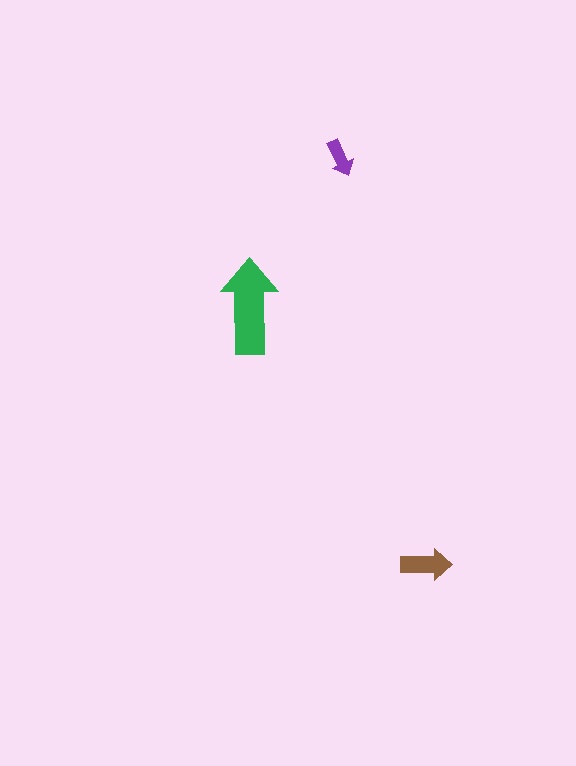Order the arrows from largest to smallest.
the green one, the brown one, the purple one.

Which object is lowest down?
The brown arrow is bottommost.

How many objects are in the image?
There are 3 objects in the image.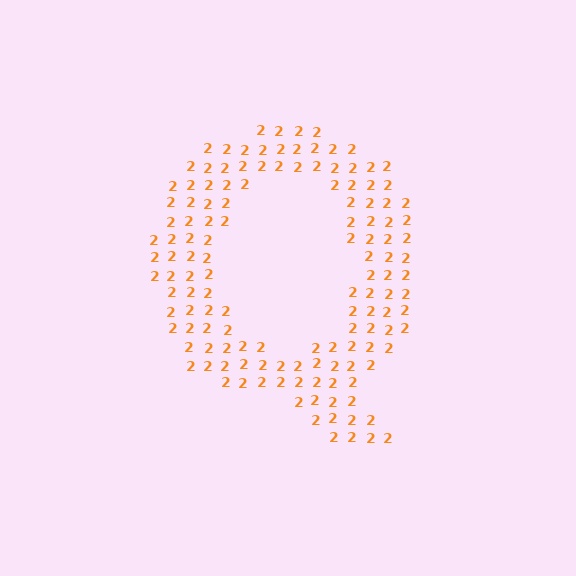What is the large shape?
The large shape is the letter Q.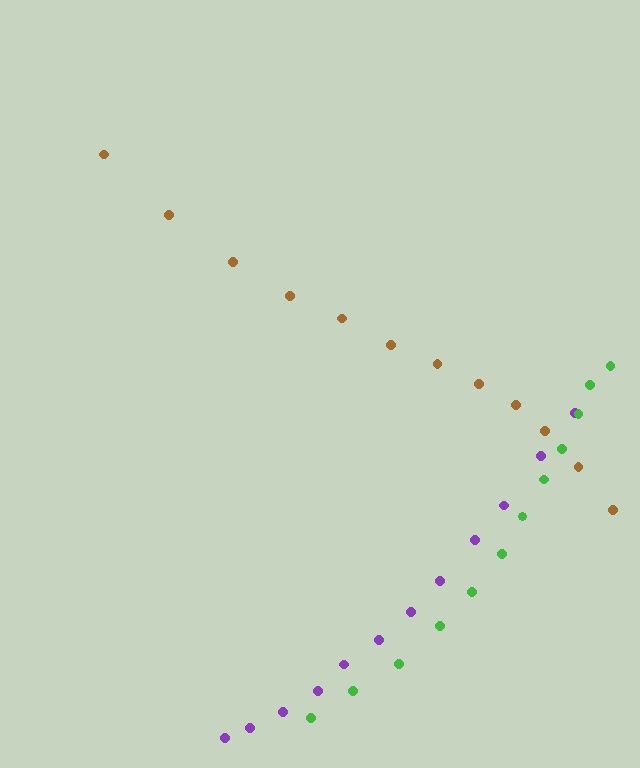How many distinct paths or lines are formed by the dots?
There are 3 distinct paths.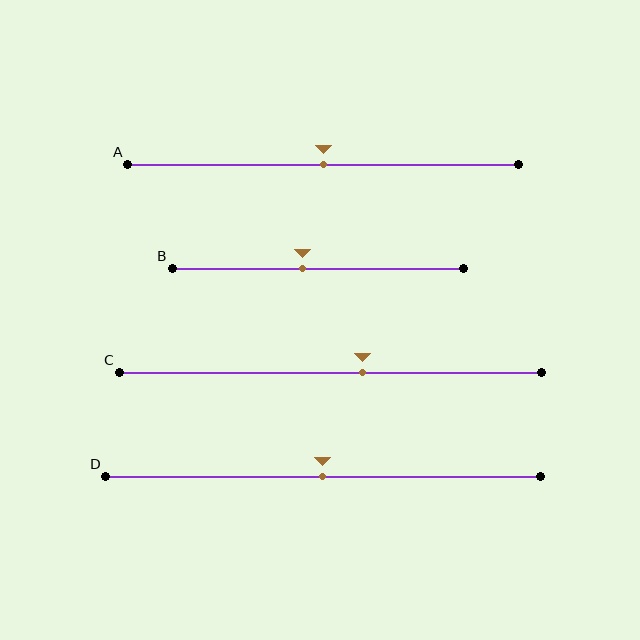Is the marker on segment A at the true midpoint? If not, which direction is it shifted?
Yes, the marker on segment A is at the true midpoint.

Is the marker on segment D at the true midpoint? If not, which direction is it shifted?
Yes, the marker on segment D is at the true midpoint.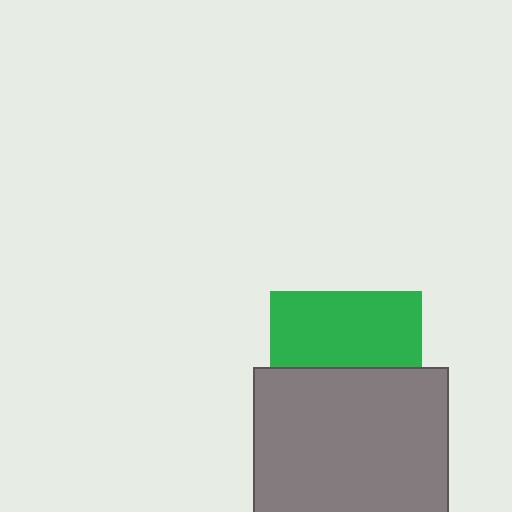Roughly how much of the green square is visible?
About half of it is visible (roughly 50%).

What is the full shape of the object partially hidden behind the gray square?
The partially hidden object is a green square.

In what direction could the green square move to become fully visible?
The green square could move up. That would shift it out from behind the gray square entirely.